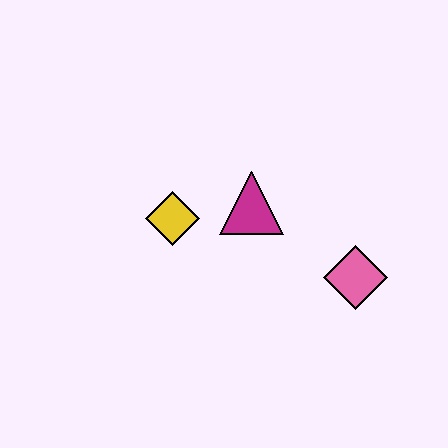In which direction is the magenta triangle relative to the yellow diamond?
The magenta triangle is to the right of the yellow diamond.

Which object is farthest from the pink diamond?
The yellow diamond is farthest from the pink diamond.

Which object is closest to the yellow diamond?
The magenta triangle is closest to the yellow diamond.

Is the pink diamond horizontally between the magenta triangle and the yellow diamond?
No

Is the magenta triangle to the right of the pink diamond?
No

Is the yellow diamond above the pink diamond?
Yes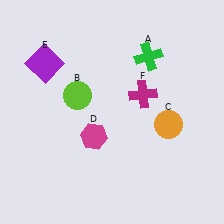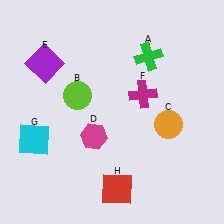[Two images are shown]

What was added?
A cyan square (G), a red square (H) were added in Image 2.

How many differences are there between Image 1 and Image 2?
There are 2 differences between the two images.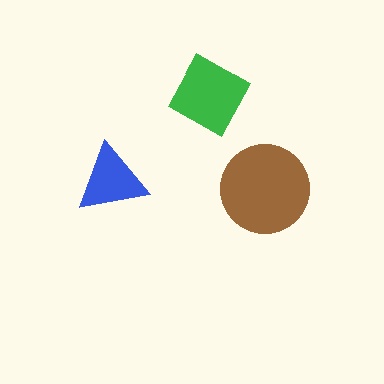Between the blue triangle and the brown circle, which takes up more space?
The brown circle.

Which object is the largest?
The brown circle.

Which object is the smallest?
The blue triangle.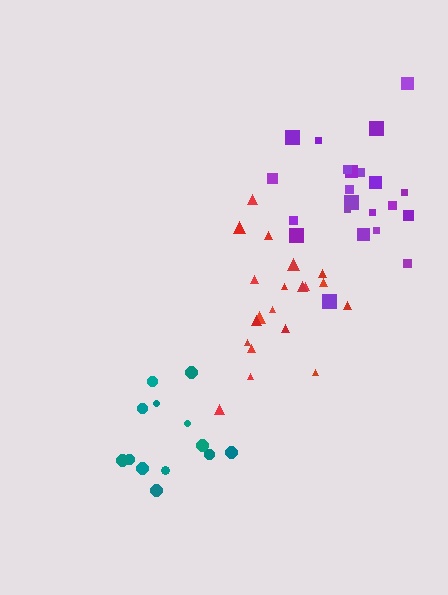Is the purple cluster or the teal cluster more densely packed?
Teal.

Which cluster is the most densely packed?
Red.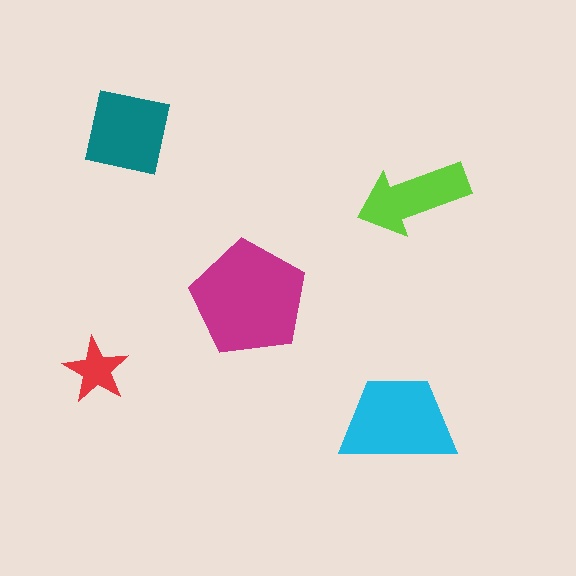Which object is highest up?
The teal square is topmost.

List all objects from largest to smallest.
The magenta pentagon, the cyan trapezoid, the teal square, the lime arrow, the red star.